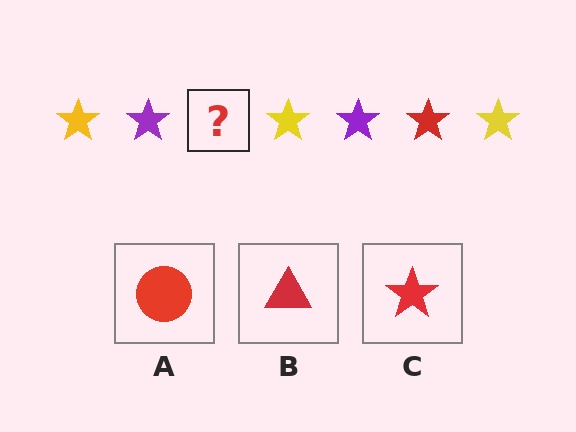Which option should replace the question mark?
Option C.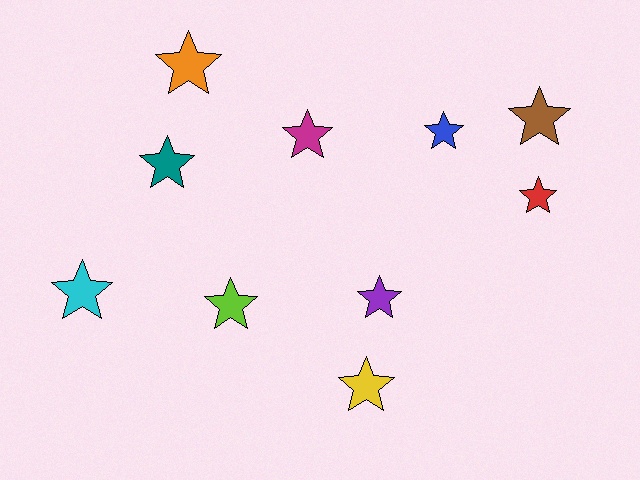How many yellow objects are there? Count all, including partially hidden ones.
There is 1 yellow object.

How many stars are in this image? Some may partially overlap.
There are 10 stars.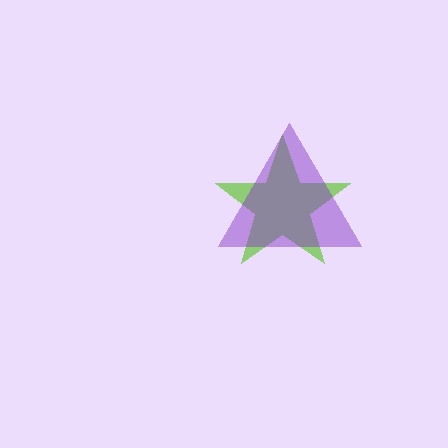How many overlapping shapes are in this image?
There are 2 overlapping shapes in the image.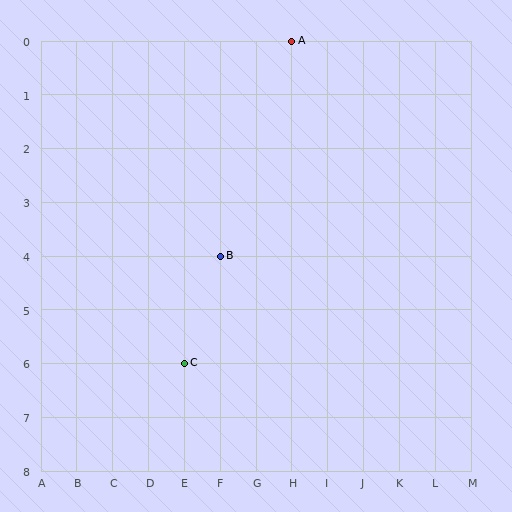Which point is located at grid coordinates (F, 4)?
Point B is at (F, 4).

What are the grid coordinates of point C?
Point C is at grid coordinates (E, 6).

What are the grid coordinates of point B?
Point B is at grid coordinates (F, 4).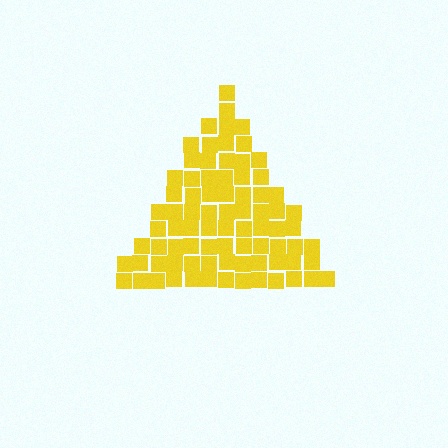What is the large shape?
The large shape is a triangle.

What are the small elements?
The small elements are squares.